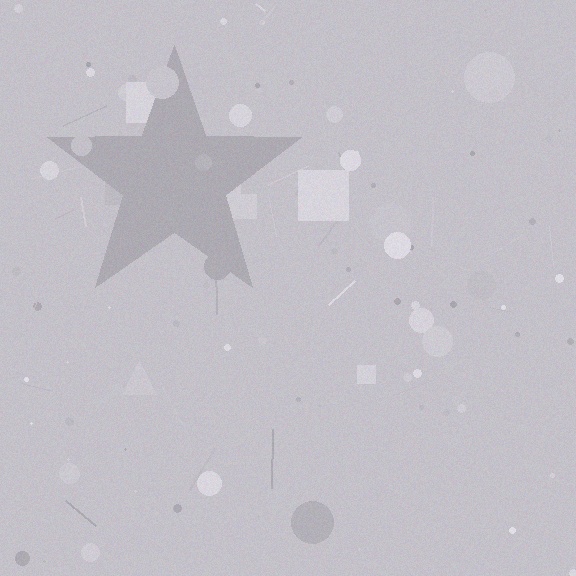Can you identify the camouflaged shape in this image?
The camouflaged shape is a star.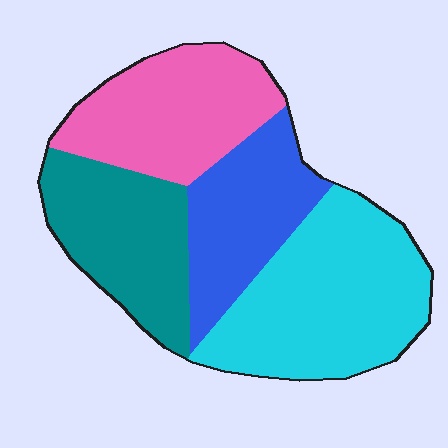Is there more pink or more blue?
Pink.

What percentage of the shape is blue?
Blue takes up about one fifth (1/5) of the shape.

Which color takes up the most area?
Cyan, at roughly 35%.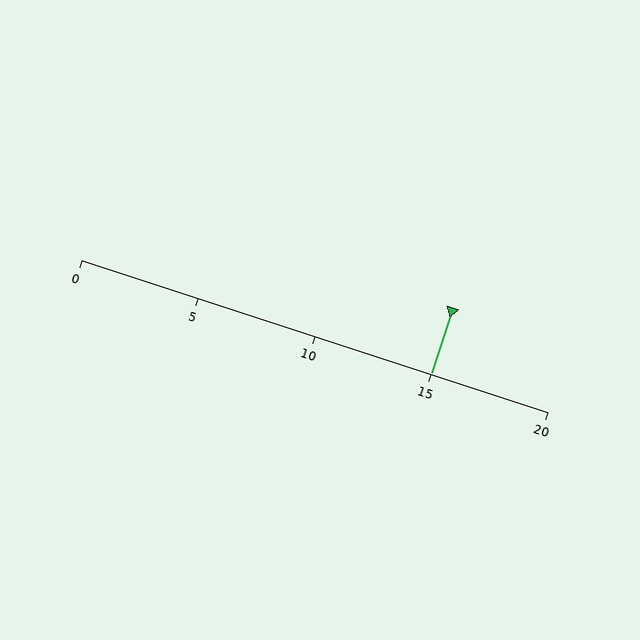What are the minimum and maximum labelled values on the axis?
The axis runs from 0 to 20.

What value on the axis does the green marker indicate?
The marker indicates approximately 15.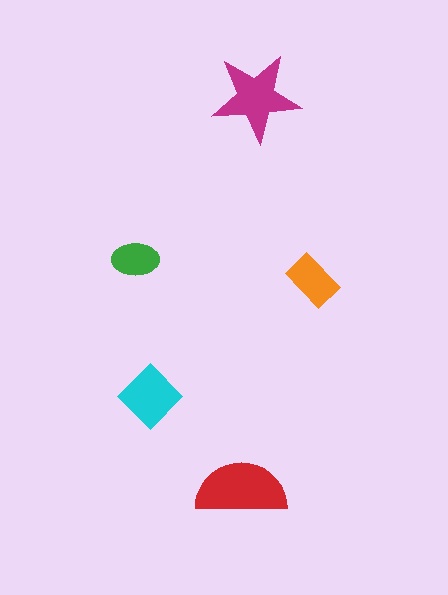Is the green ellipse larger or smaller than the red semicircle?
Smaller.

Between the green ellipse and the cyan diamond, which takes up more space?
The cyan diamond.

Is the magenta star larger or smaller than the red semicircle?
Smaller.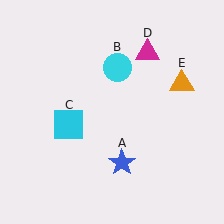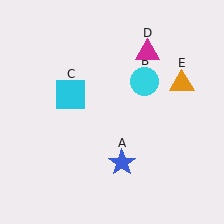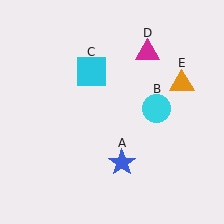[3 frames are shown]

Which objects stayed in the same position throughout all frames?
Blue star (object A) and magenta triangle (object D) and orange triangle (object E) remained stationary.